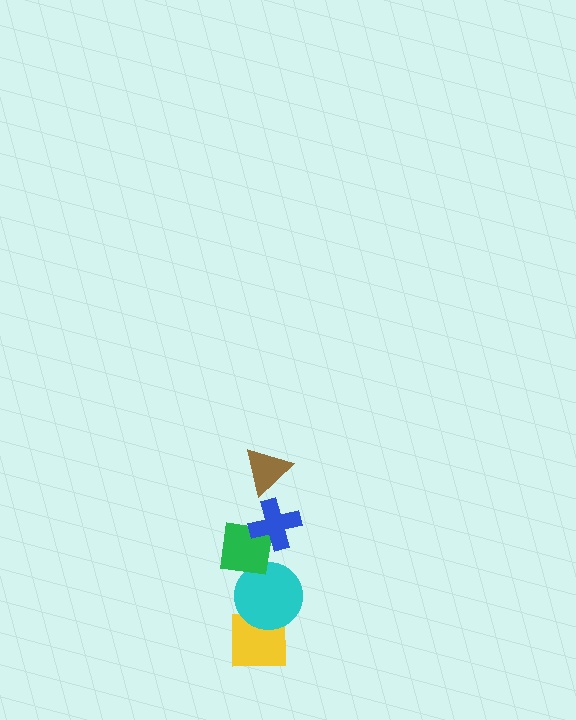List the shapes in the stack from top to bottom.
From top to bottom: the brown triangle, the blue cross, the green square, the cyan circle, the yellow square.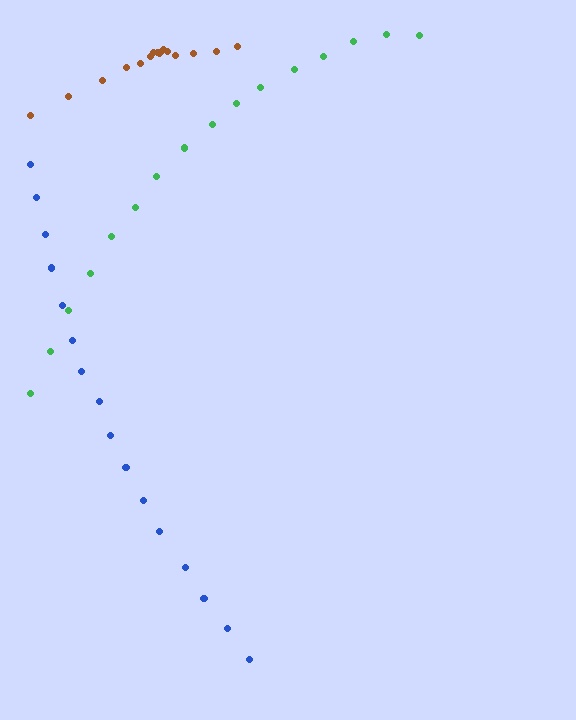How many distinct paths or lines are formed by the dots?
There are 3 distinct paths.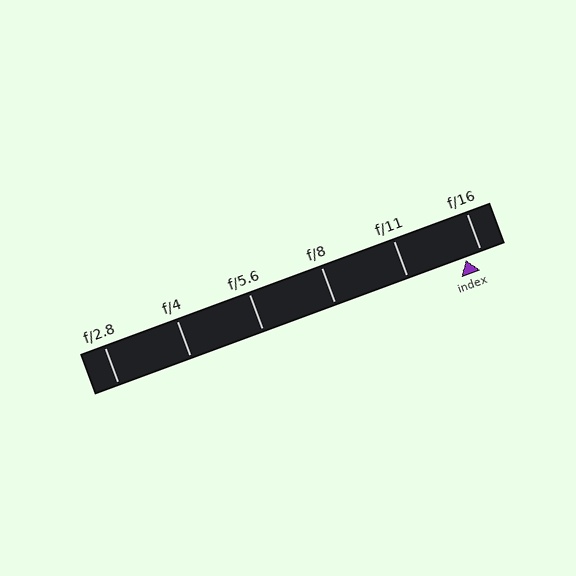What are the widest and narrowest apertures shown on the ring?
The widest aperture shown is f/2.8 and the narrowest is f/16.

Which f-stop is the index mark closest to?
The index mark is closest to f/16.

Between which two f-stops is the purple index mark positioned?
The index mark is between f/11 and f/16.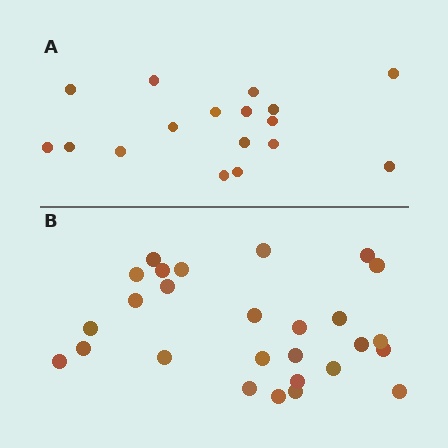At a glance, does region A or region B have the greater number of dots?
Region B (the bottom region) has more dots.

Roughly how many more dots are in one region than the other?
Region B has roughly 10 or so more dots than region A.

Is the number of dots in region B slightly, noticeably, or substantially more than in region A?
Region B has substantially more. The ratio is roughly 1.6 to 1.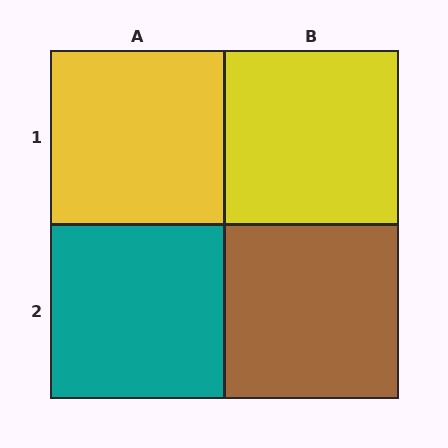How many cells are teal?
1 cell is teal.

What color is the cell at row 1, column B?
Yellow.